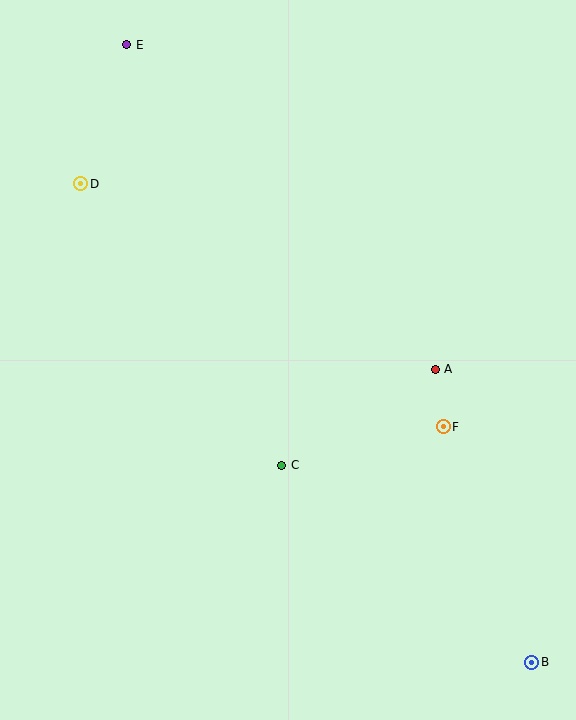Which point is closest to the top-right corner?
Point A is closest to the top-right corner.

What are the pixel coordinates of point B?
Point B is at (532, 662).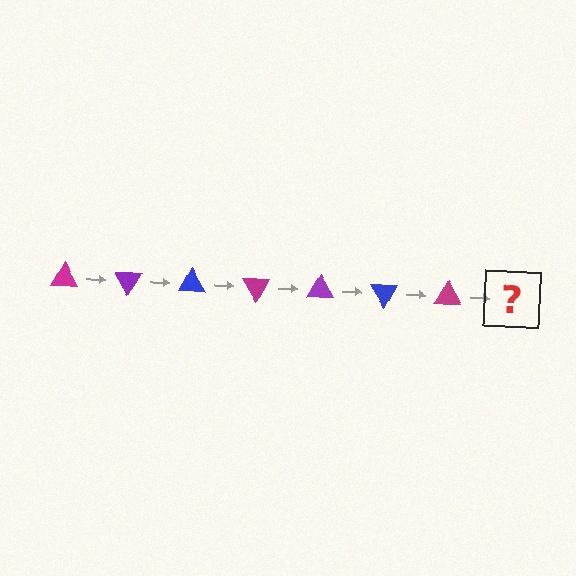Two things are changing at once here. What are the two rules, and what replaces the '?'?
The two rules are that it rotates 60 degrees each step and the color cycles through magenta, purple, and blue. The '?' should be a purple triangle, rotated 420 degrees from the start.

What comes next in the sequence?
The next element should be a purple triangle, rotated 420 degrees from the start.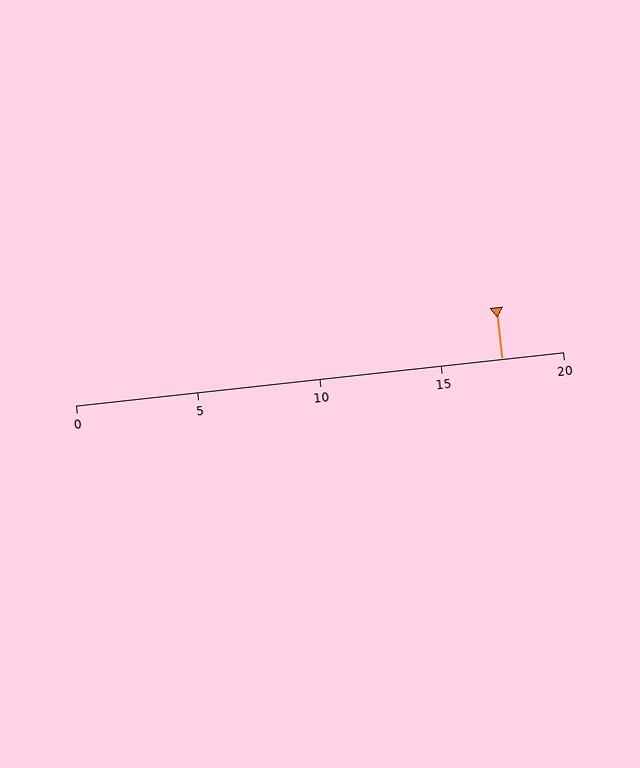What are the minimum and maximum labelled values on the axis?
The axis runs from 0 to 20.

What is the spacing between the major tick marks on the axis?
The major ticks are spaced 5 apart.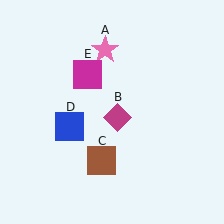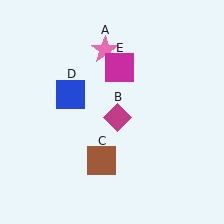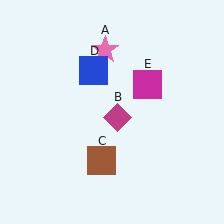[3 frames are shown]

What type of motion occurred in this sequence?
The blue square (object D), magenta square (object E) rotated clockwise around the center of the scene.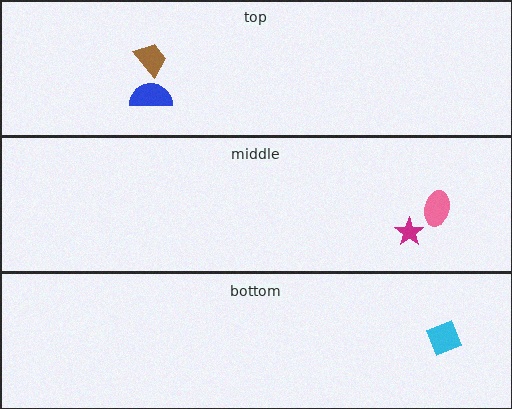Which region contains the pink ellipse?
The middle region.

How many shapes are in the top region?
2.